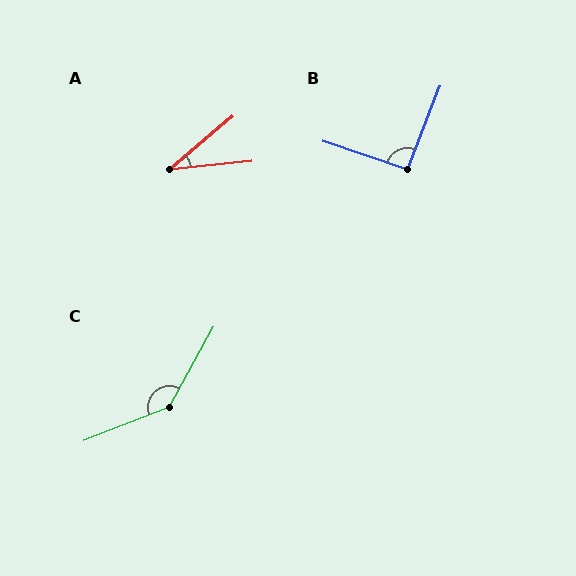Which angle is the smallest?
A, at approximately 34 degrees.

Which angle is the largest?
C, at approximately 141 degrees.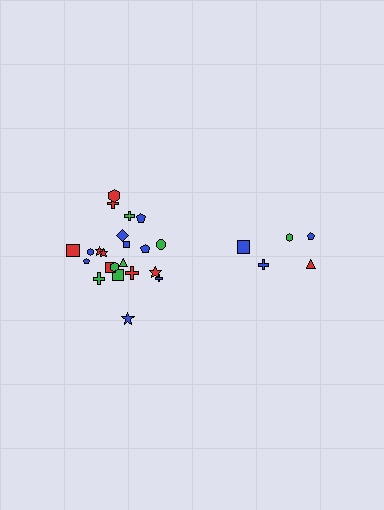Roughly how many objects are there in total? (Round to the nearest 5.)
Roughly 25 objects in total.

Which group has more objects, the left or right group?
The left group.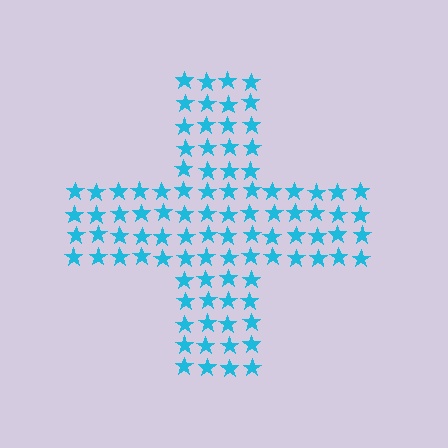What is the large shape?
The large shape is a cross.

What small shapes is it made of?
It is made of small stars.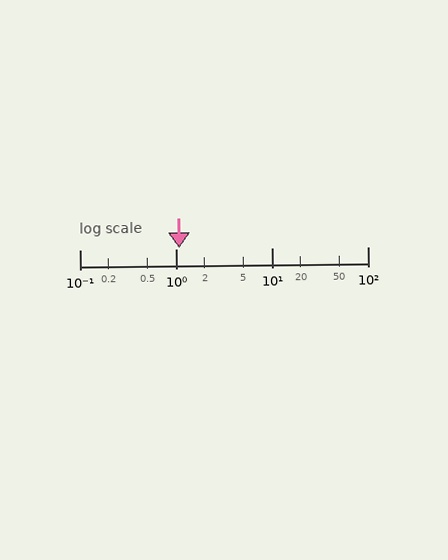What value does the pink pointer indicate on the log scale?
The pointer indicates approximately 1.1.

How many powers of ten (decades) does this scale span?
The scale spans 3 decades, from 0.1 to 100.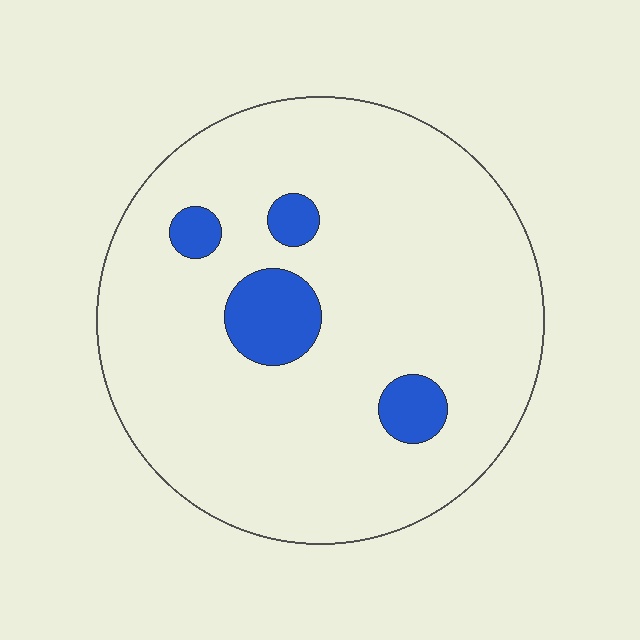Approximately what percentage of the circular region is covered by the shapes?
Approximately 10%.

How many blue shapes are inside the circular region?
4.